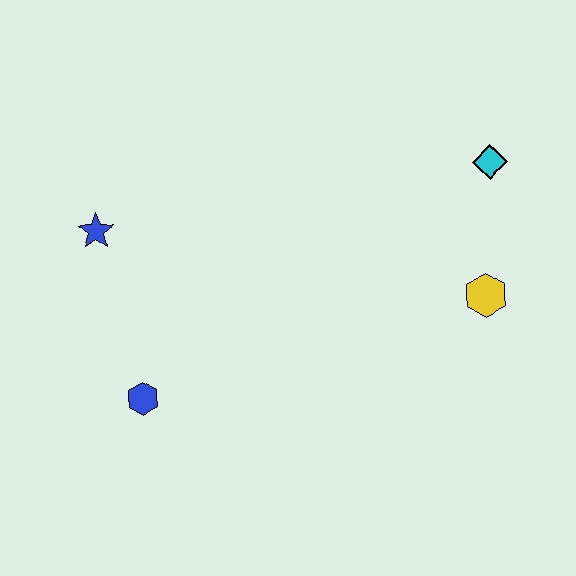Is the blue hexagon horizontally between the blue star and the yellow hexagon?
Yes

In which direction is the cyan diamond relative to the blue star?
The cyan diamond is to the right of the blue star.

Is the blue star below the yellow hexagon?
No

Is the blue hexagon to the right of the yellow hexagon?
No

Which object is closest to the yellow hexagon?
The cyan diamond is closest to the yellow hexagon.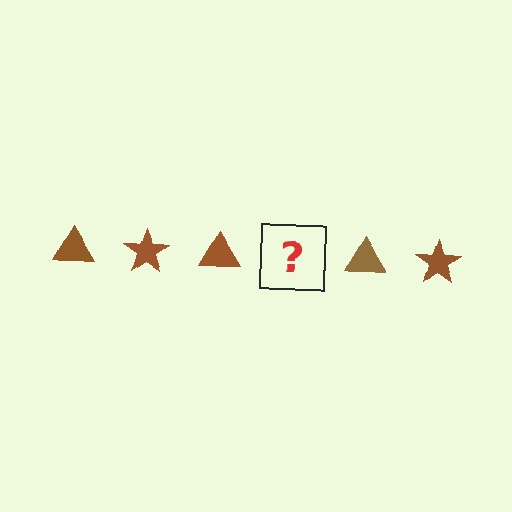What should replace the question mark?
The question mark should be replaced with a brown star.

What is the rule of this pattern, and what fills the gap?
The rule is that the pattern cycles through triangle, star shapes in brown. The gap should be filled with a brown star.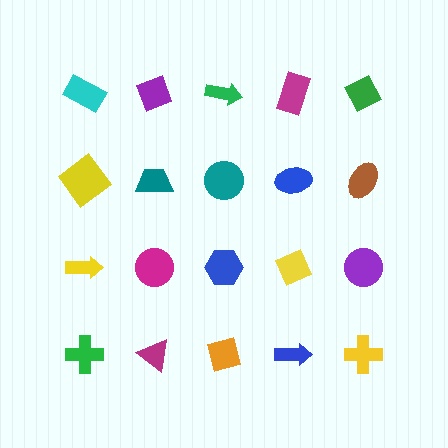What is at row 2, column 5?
A brown ellipse.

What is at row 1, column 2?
A purple diamond.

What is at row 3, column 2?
A magenta circle.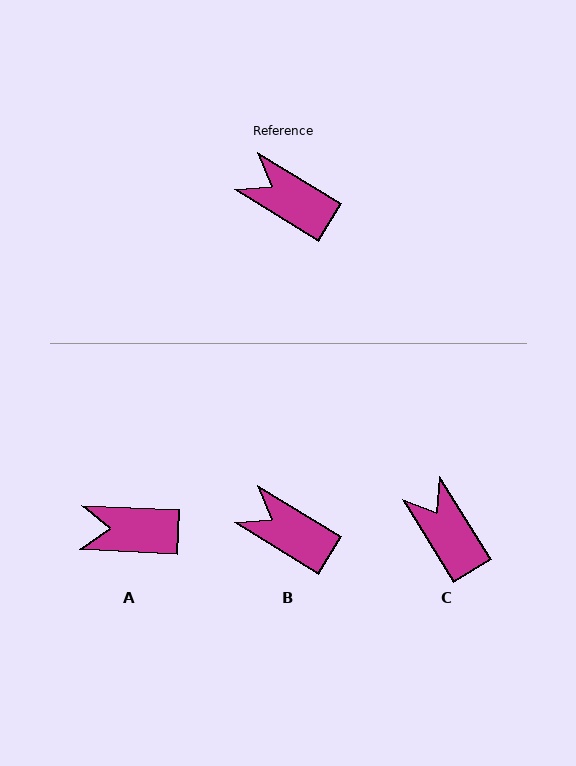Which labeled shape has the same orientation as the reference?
B.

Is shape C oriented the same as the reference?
No, it is off by about 27 degrees.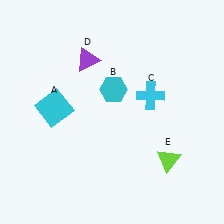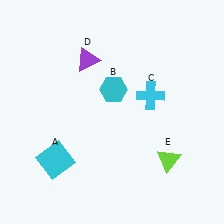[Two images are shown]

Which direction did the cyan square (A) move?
The cyan square (A) moved down.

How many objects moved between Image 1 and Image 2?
1 object moved between the two images.